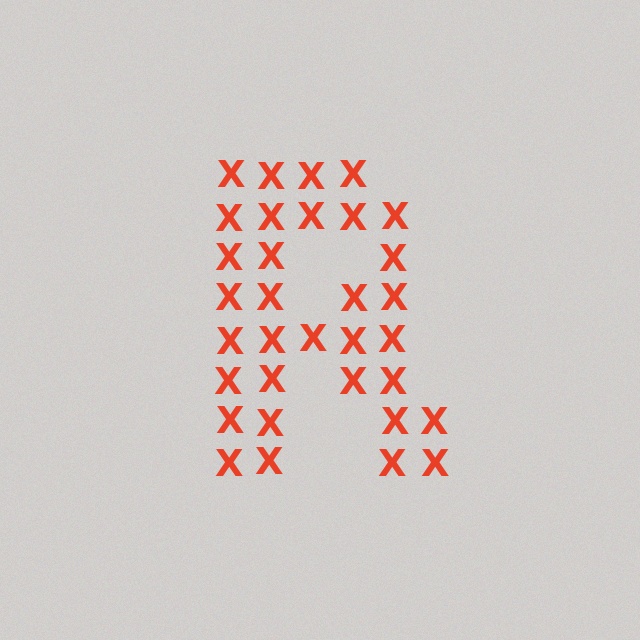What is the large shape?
The large shape is the letter R.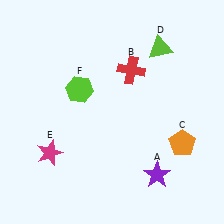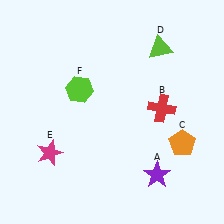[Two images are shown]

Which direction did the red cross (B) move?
The red cross (B) moved down.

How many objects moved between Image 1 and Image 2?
1 object moved between the two images.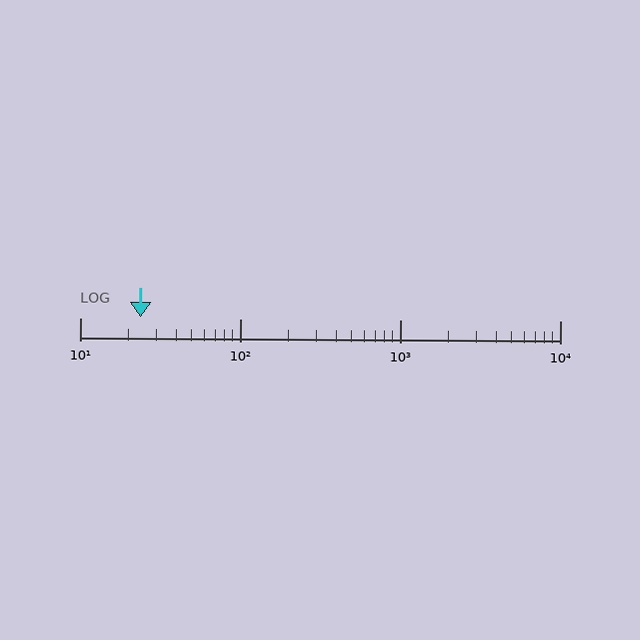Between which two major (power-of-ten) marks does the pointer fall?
The pointer is between 10 and 100.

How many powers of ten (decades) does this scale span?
The scale spans 3 decades, from 10 to 10000.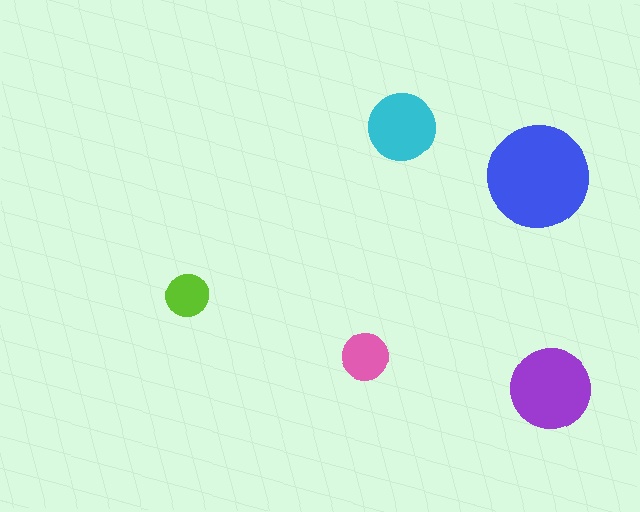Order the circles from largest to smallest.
the blue one, the purple one, the cyan one, the pink one, the lime one.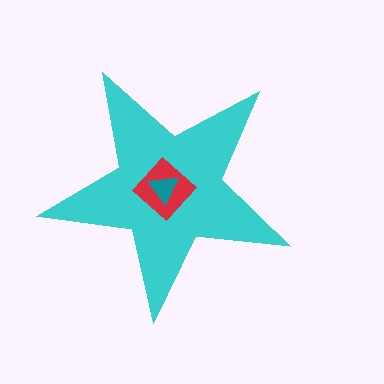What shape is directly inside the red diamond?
The teal triangle.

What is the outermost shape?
The cyan star.